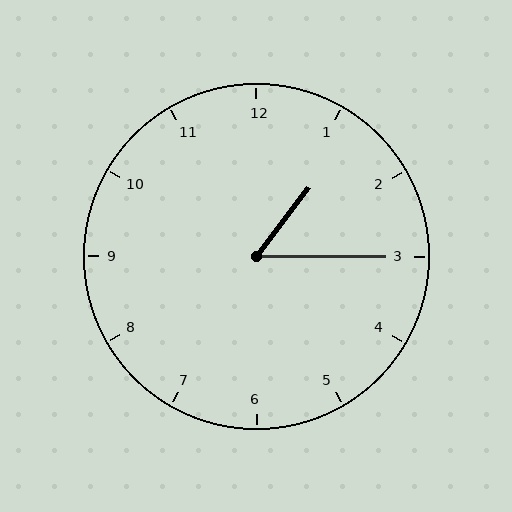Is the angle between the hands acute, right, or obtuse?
It is acute.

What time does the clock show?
1:15.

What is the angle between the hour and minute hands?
Approximately 52 degrees.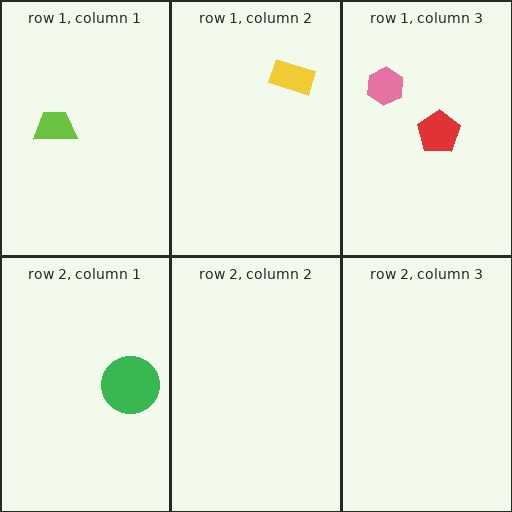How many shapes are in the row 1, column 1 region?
1.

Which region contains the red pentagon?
The row 1, column 3 region.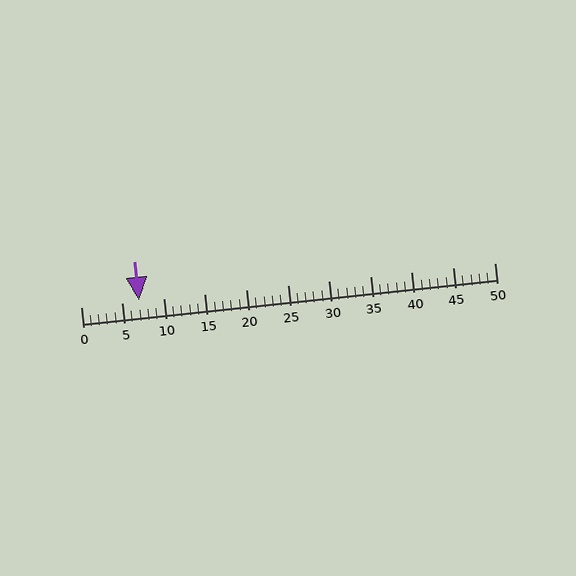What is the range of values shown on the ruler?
The ruler shows values from 0 to 50.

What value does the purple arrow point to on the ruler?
The purple arrow points to approximately 7.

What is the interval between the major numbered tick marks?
The major tick marks are spaced 5 units apart.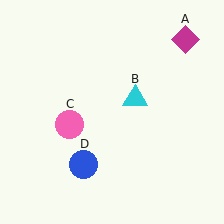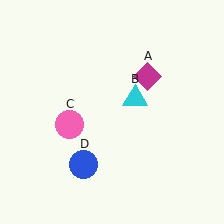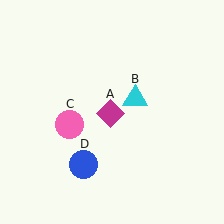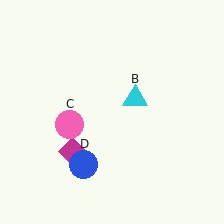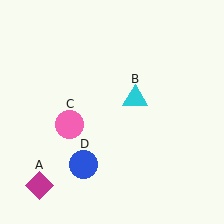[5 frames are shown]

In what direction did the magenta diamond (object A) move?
The magenta diamond (object A) moved down and to the left.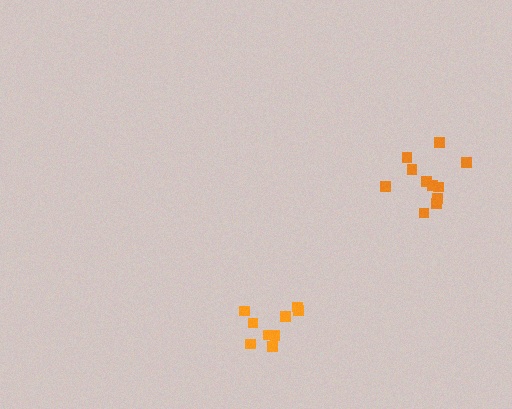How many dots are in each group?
Group 1: 10 dots, Group 2: 11 dots (21 total).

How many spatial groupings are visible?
There are 2 spatial groupings.